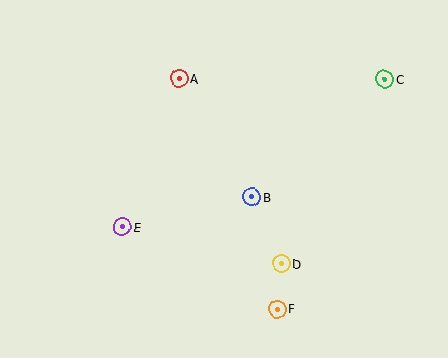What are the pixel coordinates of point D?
Point D is at (281, 264).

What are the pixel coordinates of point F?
Point F is at (277, 309).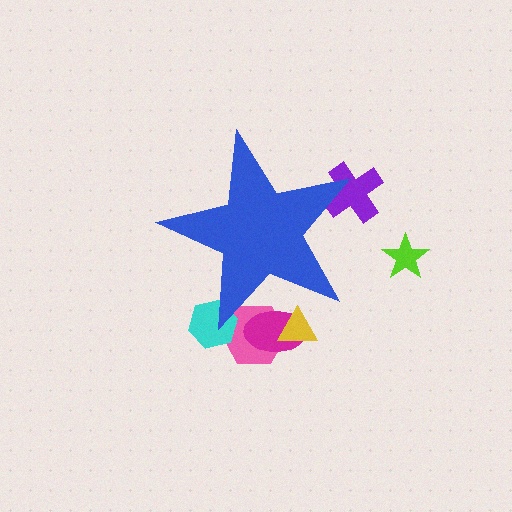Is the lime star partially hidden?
No, the lime star is fully visible.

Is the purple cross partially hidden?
Yes, the purple cross is partially hidden behind the blue star.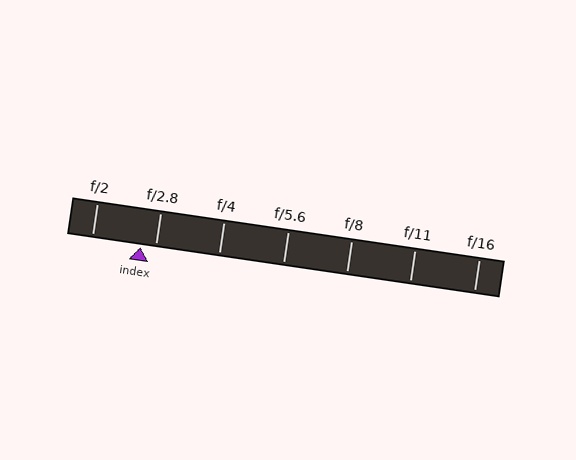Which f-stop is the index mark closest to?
The index mark is closest to f/2.8.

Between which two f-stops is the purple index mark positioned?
The index mark is between f/2 and f/2.8.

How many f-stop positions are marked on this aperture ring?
There are 7 f-stop positions marked.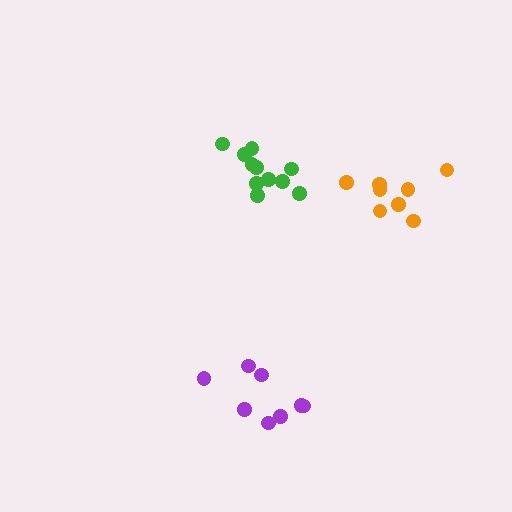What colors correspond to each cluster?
The clusters are colored: purple, orange, green.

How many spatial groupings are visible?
There are 3 spatial groupings.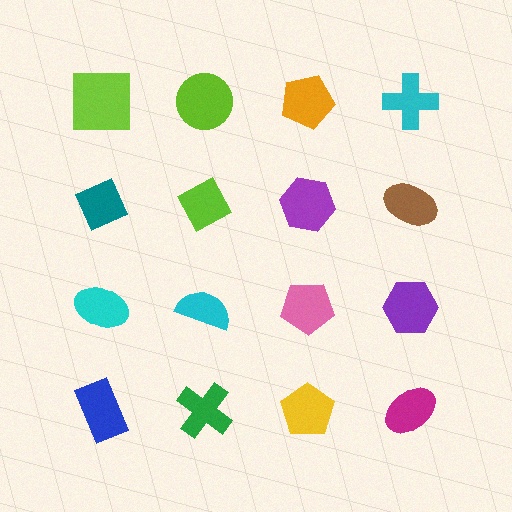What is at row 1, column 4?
A cyan cross.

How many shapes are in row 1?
4 shapes.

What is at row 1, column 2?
A lime circle.